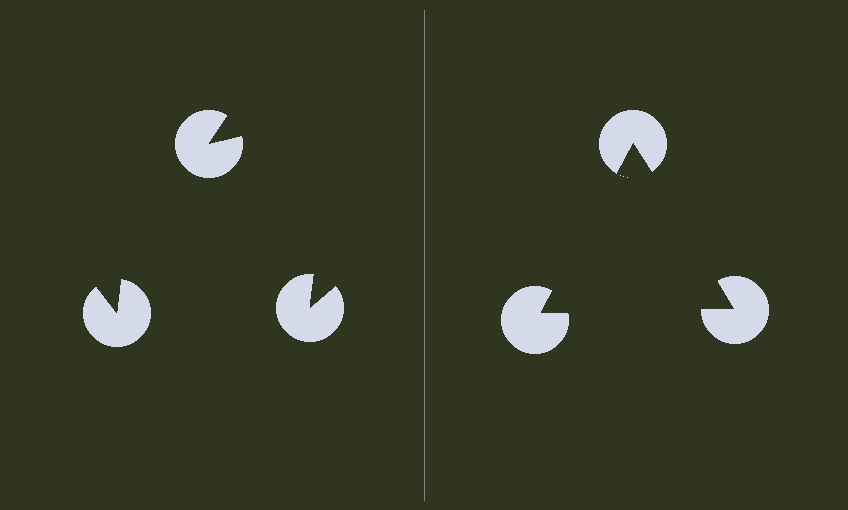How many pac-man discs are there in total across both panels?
6 — 3 on each side.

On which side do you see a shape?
An illusory triangle appears on the right side. On the left side the wedge cuts are rotated, so no coherent shape forms.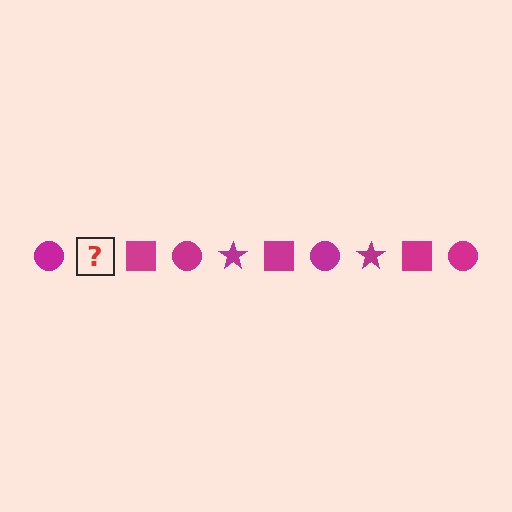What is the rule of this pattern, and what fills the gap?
The rule is that the pattern cycles through circle, star, square shapes in magenta. The gap should be filled with a magenta star.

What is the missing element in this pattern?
The missing element is a magenta star.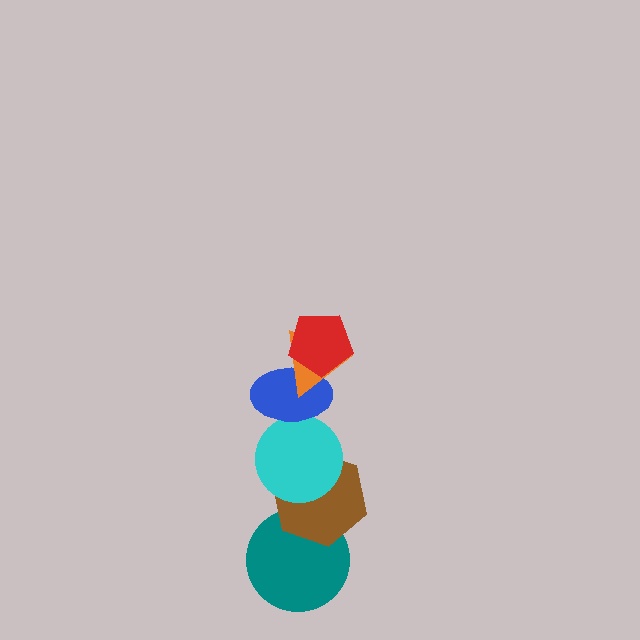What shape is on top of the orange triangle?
The red pentagon is on top of the orange triangle.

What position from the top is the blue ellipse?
The blue ellipse is 3rd from the top.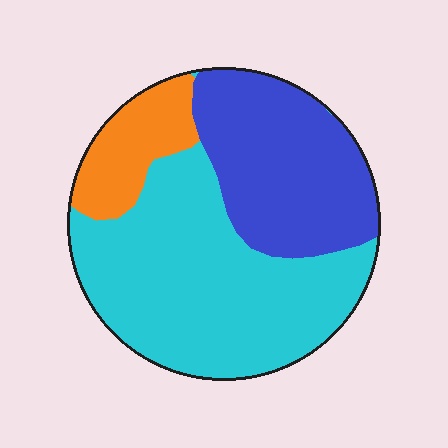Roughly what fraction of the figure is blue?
Blue covers roughly 35% of the figure.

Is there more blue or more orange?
Blue.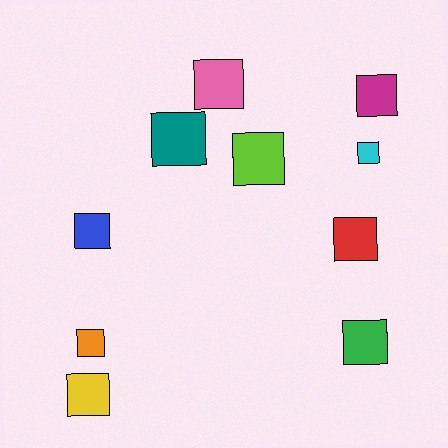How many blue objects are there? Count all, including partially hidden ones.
There is 1 blue object.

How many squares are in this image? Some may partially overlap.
There are 10 squares.